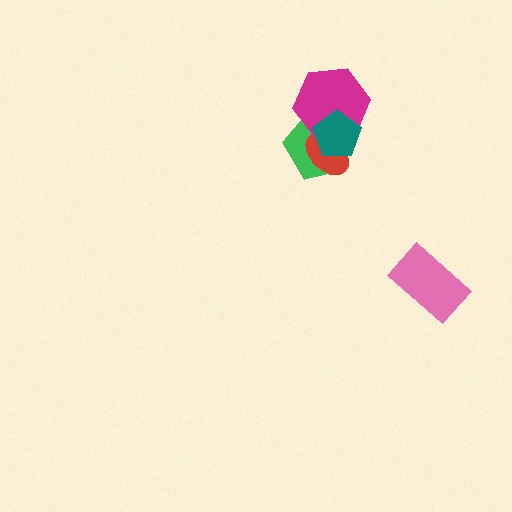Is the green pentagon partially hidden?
Yes, it is partially covered by another shape.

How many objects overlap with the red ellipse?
3 objects overlap with the red ellipse.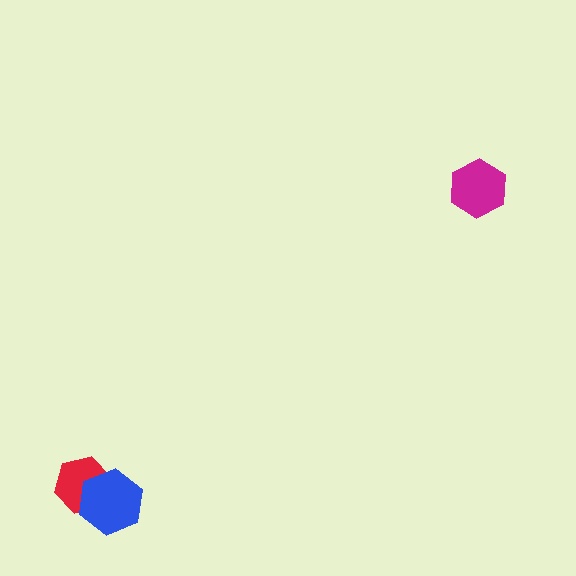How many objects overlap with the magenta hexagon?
0 objects overlap with the magenta hexagon.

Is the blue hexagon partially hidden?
No, no other shape covers it.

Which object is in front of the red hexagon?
The blue hexagon is in front of the red hexagon.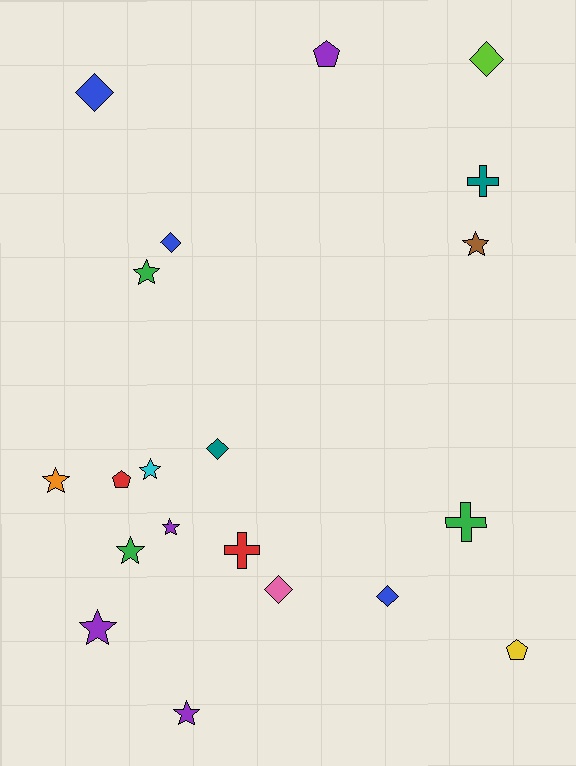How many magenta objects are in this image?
There are no magenta objects.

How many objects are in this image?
There are 20 objects.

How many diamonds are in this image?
There are 6 diamonds.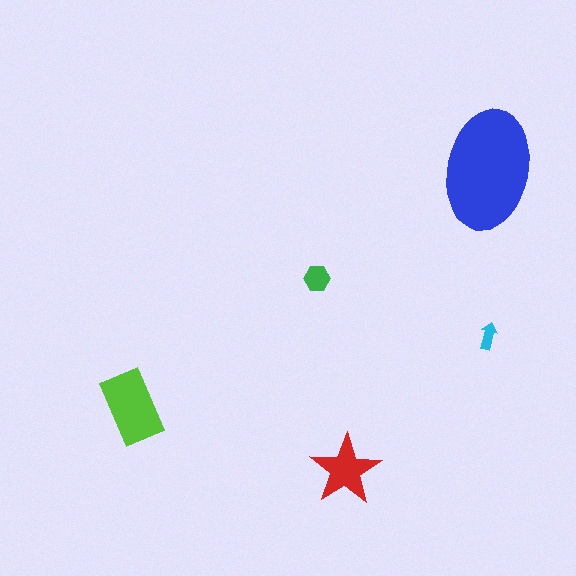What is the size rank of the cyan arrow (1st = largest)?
5th.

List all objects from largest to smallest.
The blue ellipse, the lime rectangle, the red star, the green hexagon, the cyan arrow.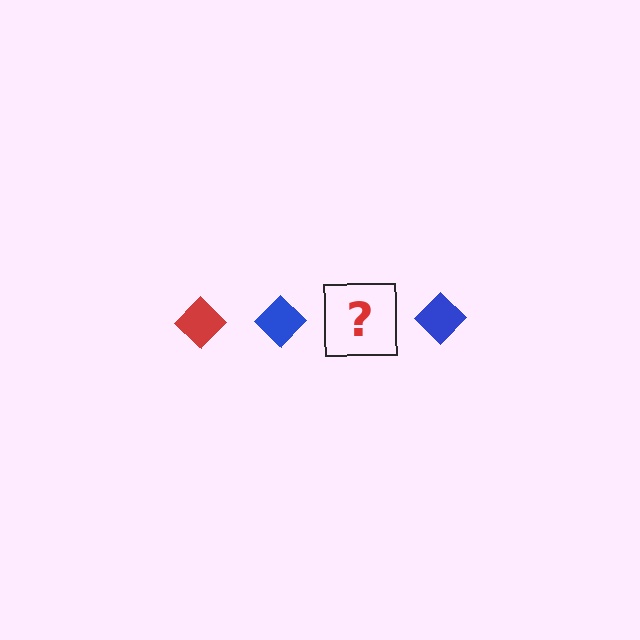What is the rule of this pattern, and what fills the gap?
The rule is that the pattern cycles through red, blue diamonds. The gap should be filled with a red diamond.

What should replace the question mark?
The question mark should be replaced with a red diamond.